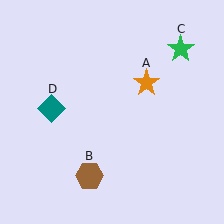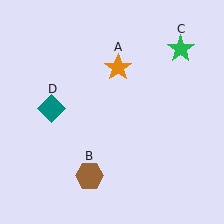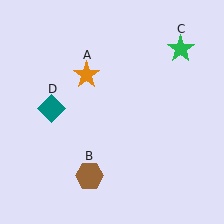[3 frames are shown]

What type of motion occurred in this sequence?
The orange star (object A) rotated counterclockwise around the center of the scene.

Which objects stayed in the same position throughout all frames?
Brown hexagon (object B) and green star (object C) and teal diamond (object D) remained stationary.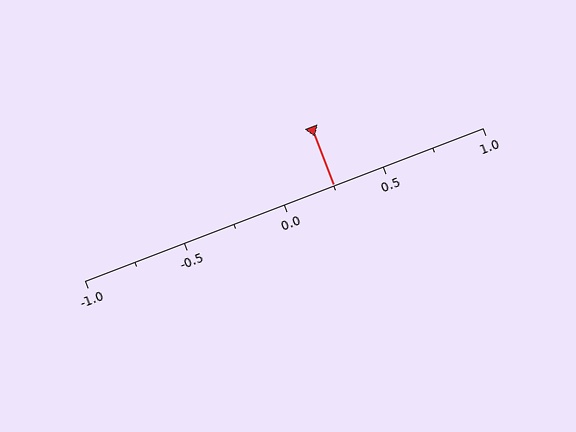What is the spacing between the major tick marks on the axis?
The major ticks are spaced 0.5 apart.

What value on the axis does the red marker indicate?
The marker indicates approximately 0.25.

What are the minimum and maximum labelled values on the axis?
The axis runs from -1.0 to 1.0.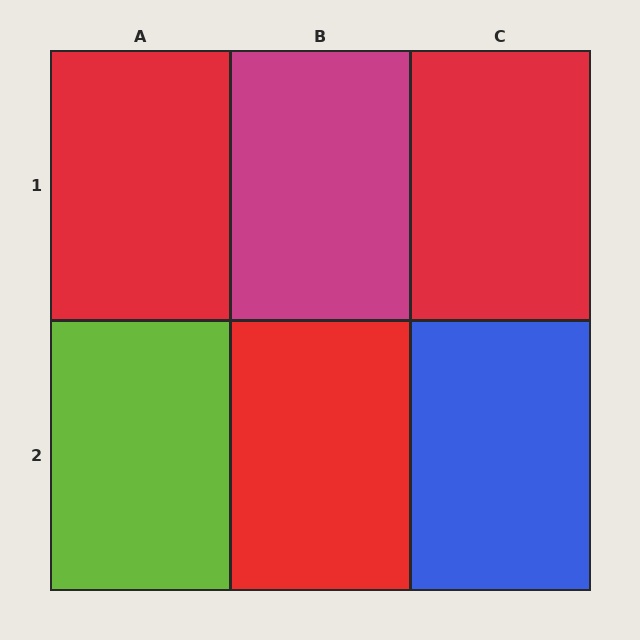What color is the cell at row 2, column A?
Lime.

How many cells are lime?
1 cell is lime.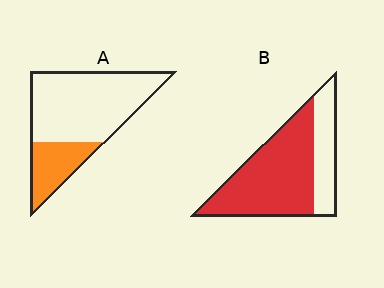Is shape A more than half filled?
No.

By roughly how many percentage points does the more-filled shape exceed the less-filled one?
By roughly 45 percentage points (B over A).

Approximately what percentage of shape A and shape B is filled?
A is approximately 25% and B is approximately 70%.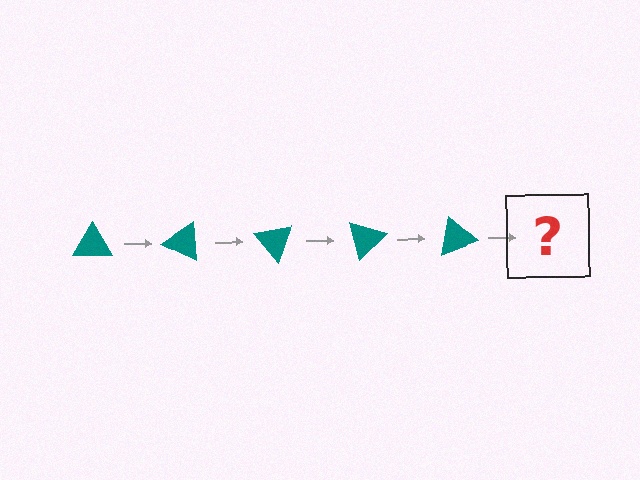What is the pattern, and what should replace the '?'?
The pattern is that the triangle rotates 25 degrees each step. The '?' should be a teal triangle rotated 125 degrees.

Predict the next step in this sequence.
The next step is a teal triangle rotated 125 degrees.